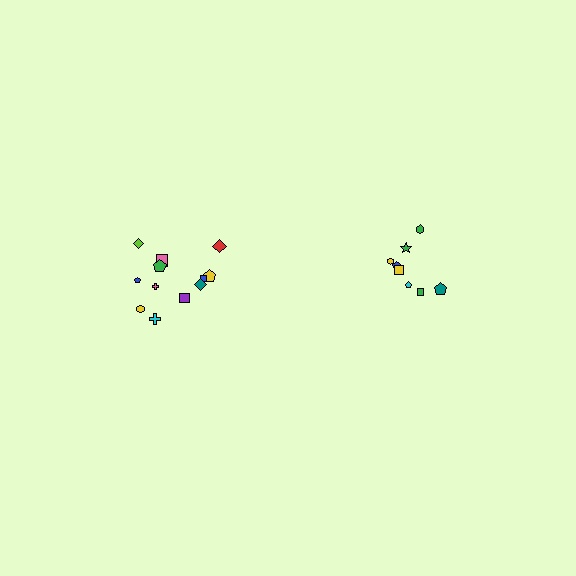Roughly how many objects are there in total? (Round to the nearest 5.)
Roughly 20 objects in total.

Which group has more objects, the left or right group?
The left group.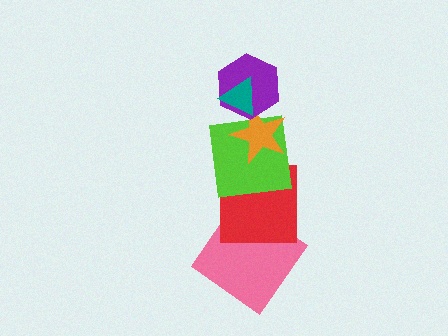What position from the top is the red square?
The red square is 5th from the top.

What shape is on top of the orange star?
The purple hexagon is on top of the orange star.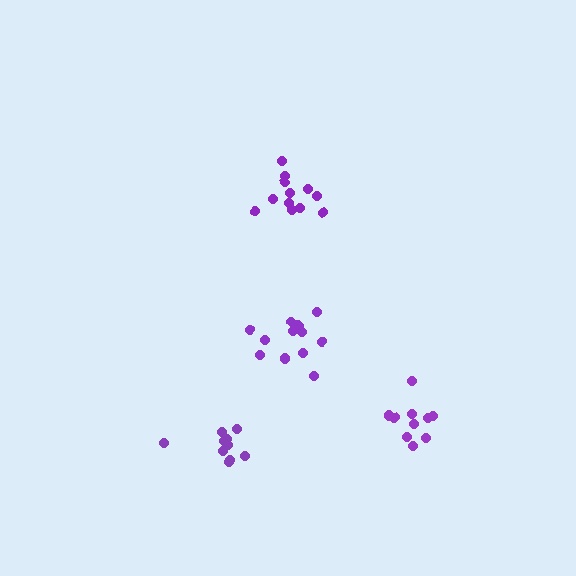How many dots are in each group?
Group 1: 12 dots, Group 2: 13 dots, Group 3: 10 dots, Group 4: 10 dots (45 total).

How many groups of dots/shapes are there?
There are 4 groups.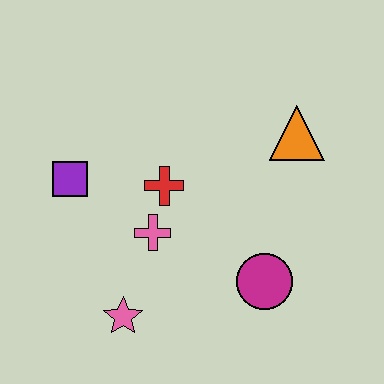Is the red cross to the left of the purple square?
No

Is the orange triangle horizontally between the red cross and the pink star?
No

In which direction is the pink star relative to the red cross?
The pink star is below the red cross.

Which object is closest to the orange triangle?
The red cross is closest to the orange triangle.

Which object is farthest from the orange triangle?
The pink star is farthest from the orange triangle.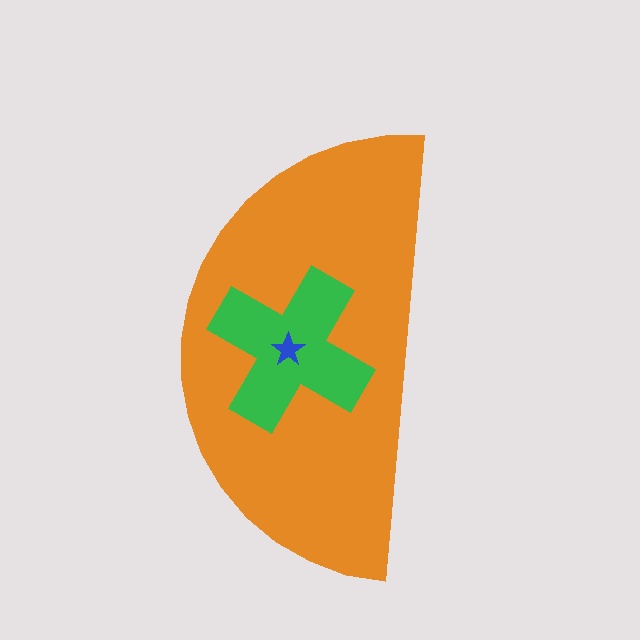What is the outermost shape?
The orange semicircle.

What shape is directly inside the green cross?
The blue star.